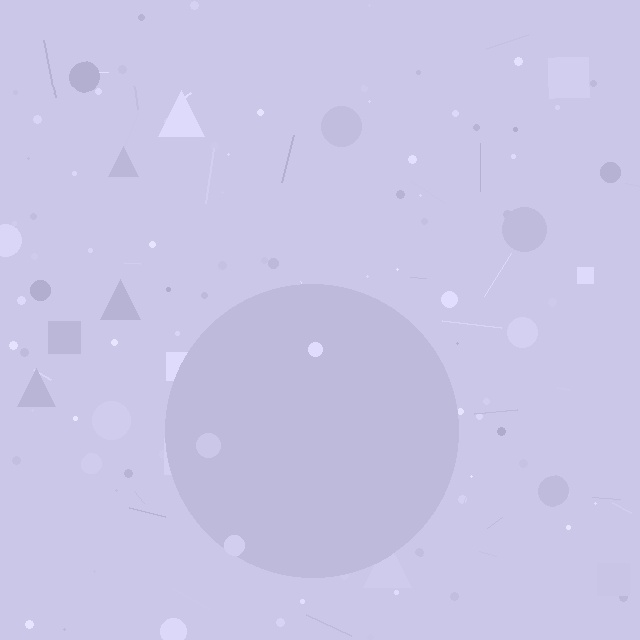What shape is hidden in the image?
A circle is hidden in the image.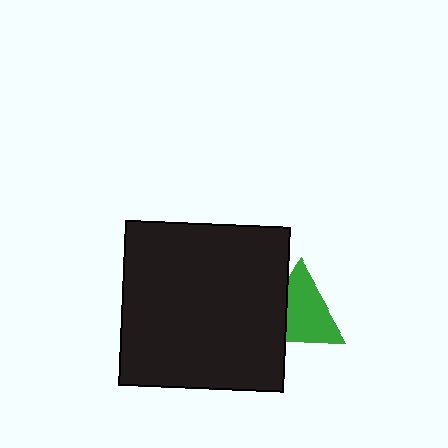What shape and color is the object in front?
The object in front is a black square.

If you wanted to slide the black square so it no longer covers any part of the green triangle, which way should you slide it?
Slide it left — that is the most direct way to separate the two shapes.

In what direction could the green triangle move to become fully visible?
The green triangle could move right. That would shift it out from behind the black square entirely.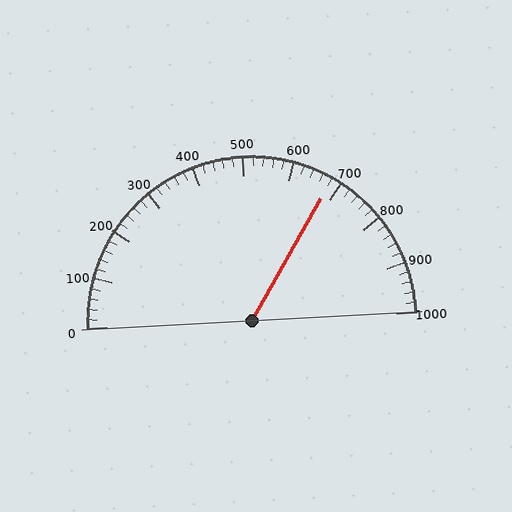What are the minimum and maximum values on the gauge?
The gauge ranges from 0 to 1000.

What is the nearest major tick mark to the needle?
The nearest major tick mark is 700.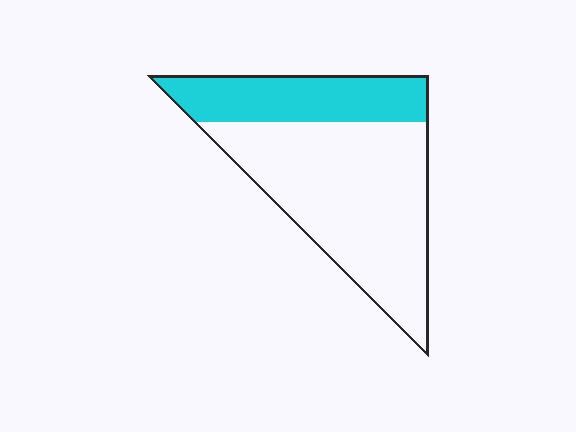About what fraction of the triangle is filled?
About one third (1/3).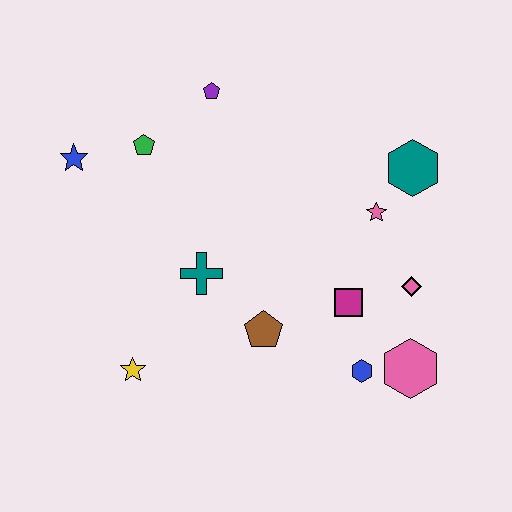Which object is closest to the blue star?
The green pentagon is closest to the blue star.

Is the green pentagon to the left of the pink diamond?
Yes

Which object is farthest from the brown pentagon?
The blue star is farthest from the brown pentagon.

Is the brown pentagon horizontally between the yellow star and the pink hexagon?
Yes